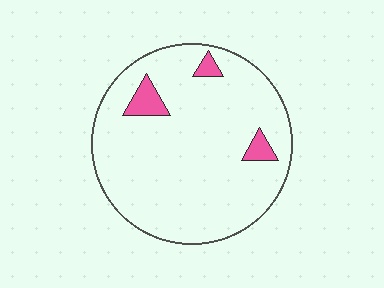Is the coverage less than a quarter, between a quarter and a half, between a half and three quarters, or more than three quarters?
Less than a quarter.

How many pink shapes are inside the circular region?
3.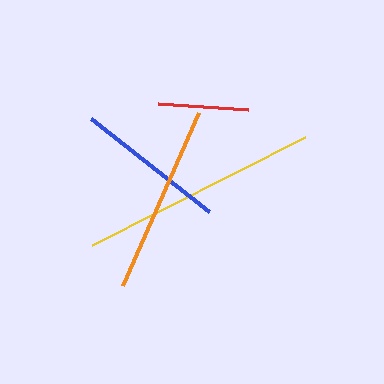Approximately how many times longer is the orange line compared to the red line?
The orange line is approximately 2.1 times the length of the red line.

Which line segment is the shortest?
The red line is the shortest at approximately 91 pixels.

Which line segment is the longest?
The yellow line is the longest at approximately 238 pixels.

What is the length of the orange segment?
The orange segment is approximately 189 pixels long.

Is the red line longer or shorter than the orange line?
The orange line is longer than the red line.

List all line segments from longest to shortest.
From longest to shortest: yellow, orange, blue, red.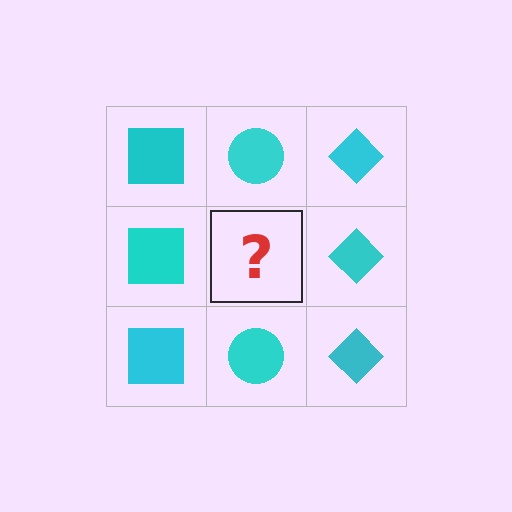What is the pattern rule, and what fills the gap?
The rule is that each column has a consistent shape. The gap should be filled with a cyan circle.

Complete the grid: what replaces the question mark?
The question mark should be replaced with a cyan circle.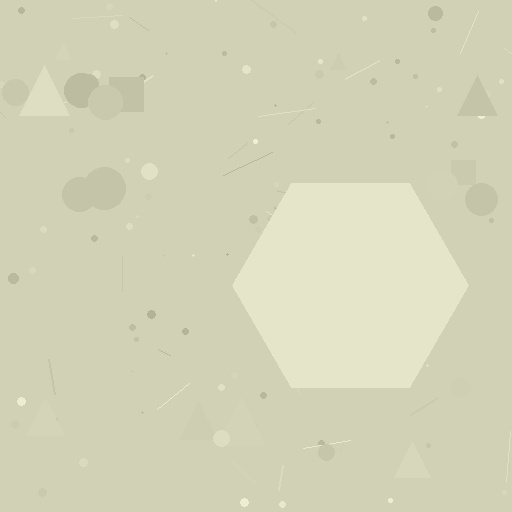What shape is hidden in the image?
A hexagon is hidden in the image.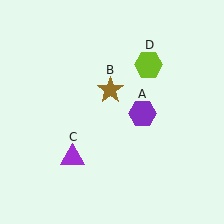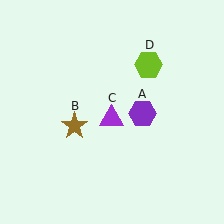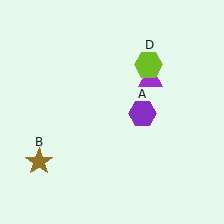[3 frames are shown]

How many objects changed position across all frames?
2 objects changed position: brown star (object B), purple triangle (object C).